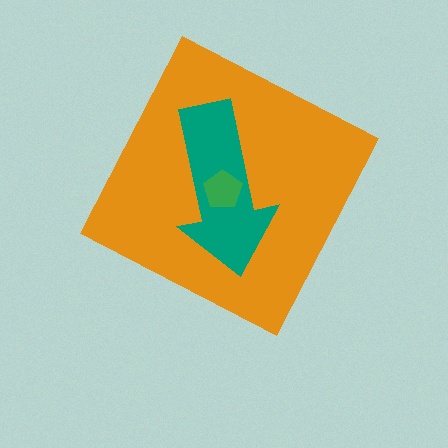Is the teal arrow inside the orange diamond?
Yes.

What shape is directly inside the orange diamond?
The teal arrow.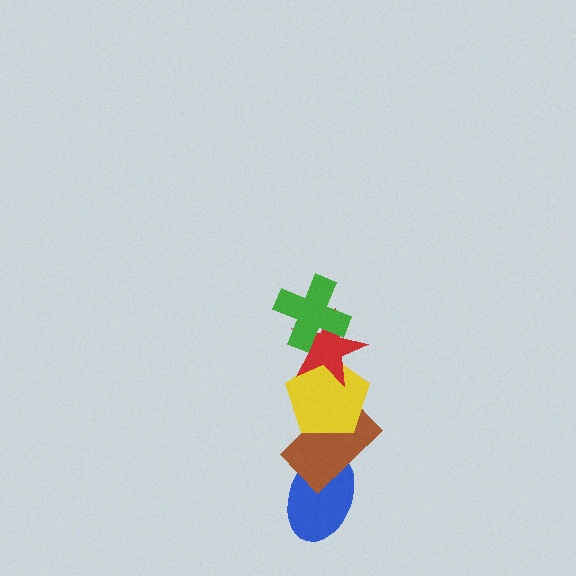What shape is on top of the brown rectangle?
The yellow pentagon is on top of the brown rectangle.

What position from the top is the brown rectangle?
The brown rectangle is 4th from the top.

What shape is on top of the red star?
The green cross is on top of the red star.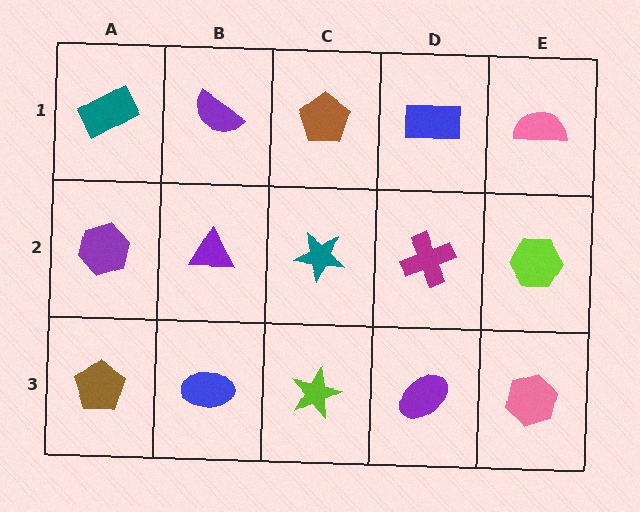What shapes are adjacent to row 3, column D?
A magenta cross (row 2, column D), a lime star (row 3, column C), a pink hexagon (row 3, column E).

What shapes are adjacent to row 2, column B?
A purple semicircle (row 1, column B), a blue ellipse (row 3, column B), a purple hexagon (row 2, column A), a teal star (row 2, column C).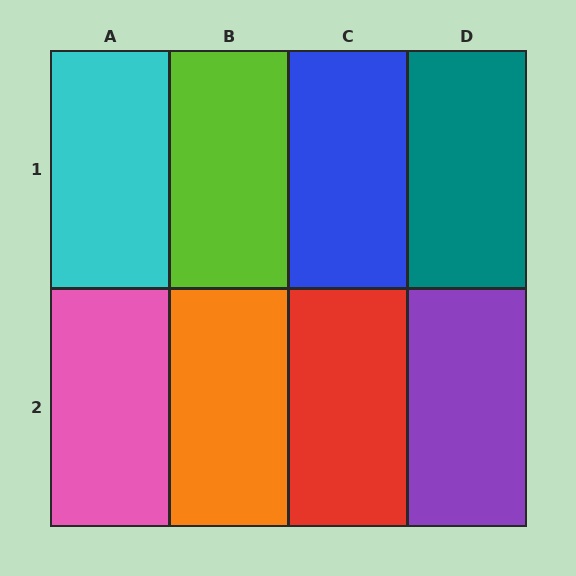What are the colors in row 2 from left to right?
Pink, orange, red, purple.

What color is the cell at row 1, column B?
Lime.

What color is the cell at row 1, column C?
Blue.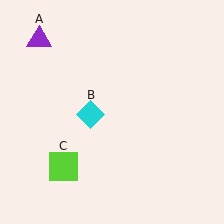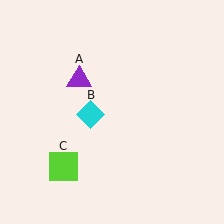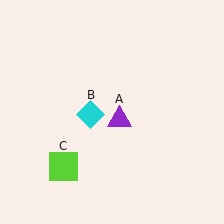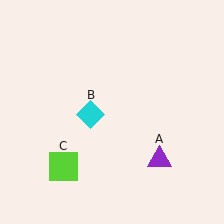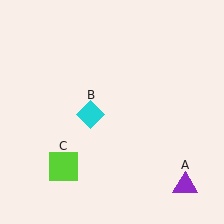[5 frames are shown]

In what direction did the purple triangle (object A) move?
The purple triangle (object A) moved down and to the right.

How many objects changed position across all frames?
1 object changed position: purple triangle (object A).